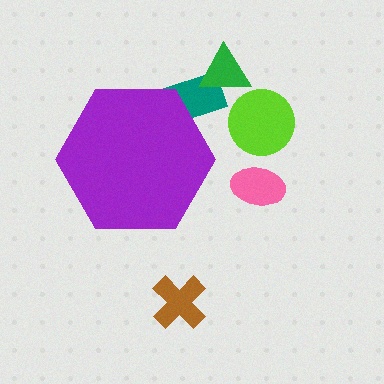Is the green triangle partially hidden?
No, the green triangle is fully visible.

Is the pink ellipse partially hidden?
No, the pink ellipse is fully visible.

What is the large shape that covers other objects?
A purple hexagon.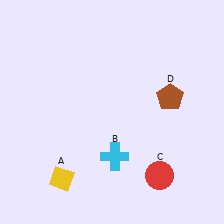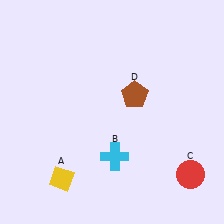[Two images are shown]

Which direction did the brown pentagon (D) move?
The brown pentagon (D) moved left.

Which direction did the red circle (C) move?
The red circle (C) moved right.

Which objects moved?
The objects that moved are: the red circle (C), the brown pentagon (D).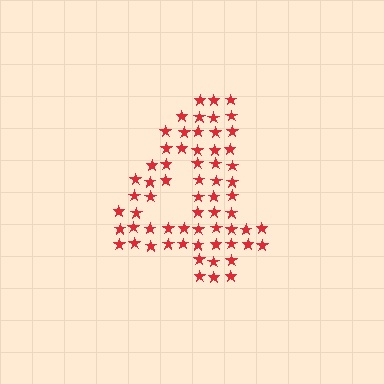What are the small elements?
The small elements are stars.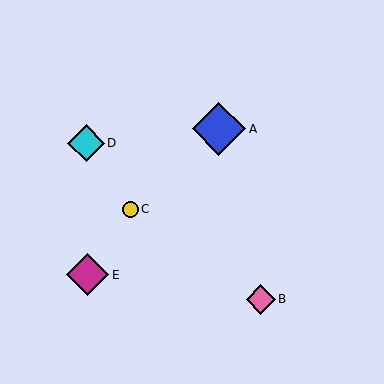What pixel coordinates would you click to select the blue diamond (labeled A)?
Click at (219, 129) to select the blue diamond A.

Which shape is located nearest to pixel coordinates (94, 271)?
The magenta diamond (labeled E) at (88, 275) is nearest to that location.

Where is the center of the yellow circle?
The center of the yellow circle is at (130, 209).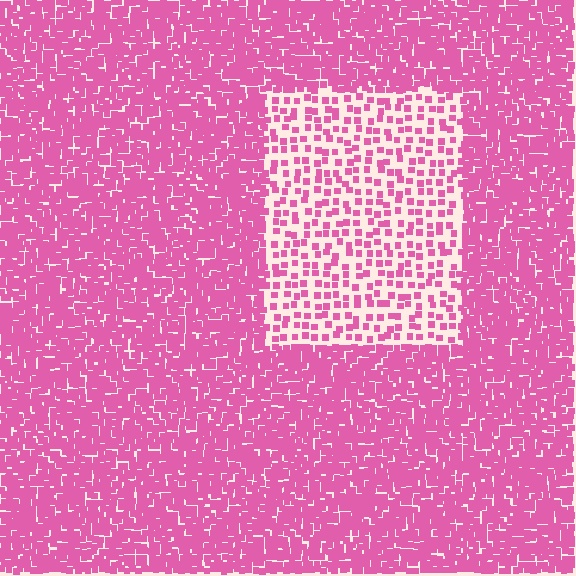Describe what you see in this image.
The image contains small pink elements arranged at two different densities. A rectangle-shaped region is visible where the elements are less densely packed than the surrounding area.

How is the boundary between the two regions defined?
The boundary is defined by a change in element density (approximately 2.8x ratio). All elements are the same color, size, and shape.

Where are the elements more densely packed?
The elements are more densely packed outside the rectangle boundary.